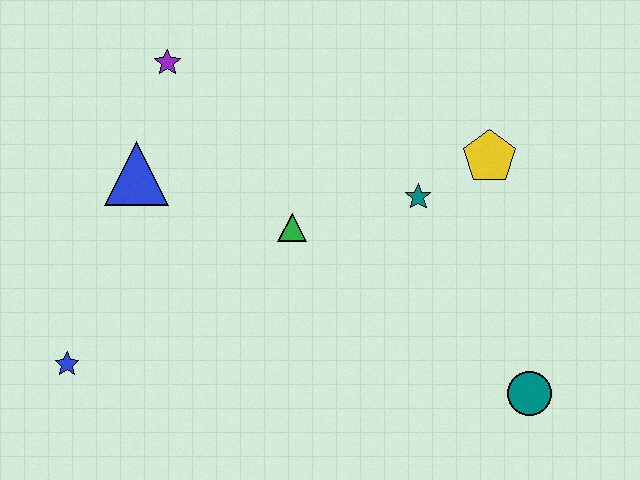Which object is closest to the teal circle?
The teal star is closest to the teal circle.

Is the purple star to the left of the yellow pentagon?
Yes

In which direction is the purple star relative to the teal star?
The purple star is to the left of the teal star.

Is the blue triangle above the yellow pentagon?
No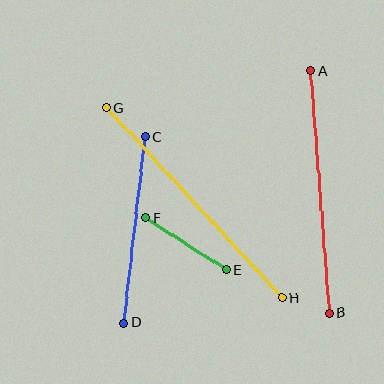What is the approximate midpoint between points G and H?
The midpoint is at approximately (194, 203) pixels.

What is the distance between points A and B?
The distance is approximately 243 pixels.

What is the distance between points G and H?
The distance is approximately 259 pixels.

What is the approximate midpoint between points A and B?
The midpoint is at approximately (320, 192) pixels.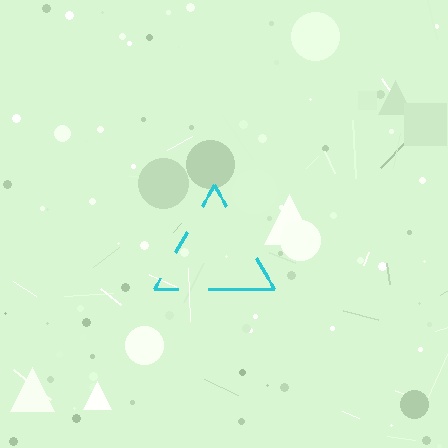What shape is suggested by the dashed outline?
The dashed outline suggests a triangle.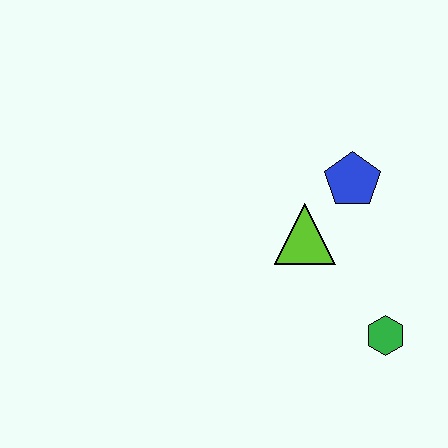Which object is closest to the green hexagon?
The lime triangle is closest to the green hexagon.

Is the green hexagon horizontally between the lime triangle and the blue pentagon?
No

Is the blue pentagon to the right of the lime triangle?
Yes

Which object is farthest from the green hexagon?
The blue pentagon is farthest from the green hexagon.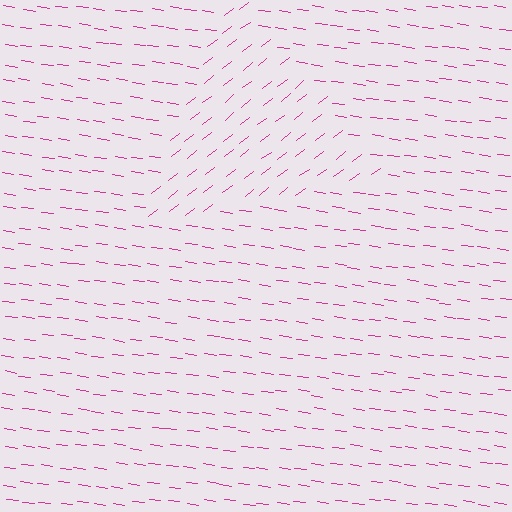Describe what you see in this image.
The image is filled with small magenta line segments. A triangle region in the image has lines oriented differently from the surrounding lines, creating a visible texture boundary.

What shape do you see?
I see a triangle.